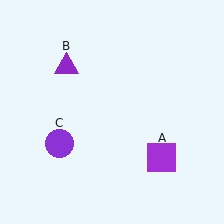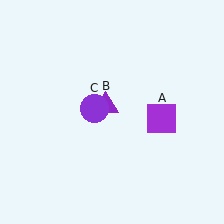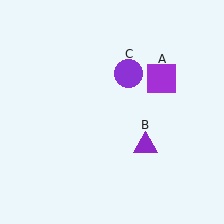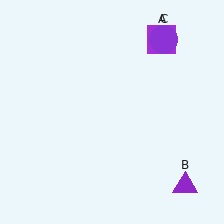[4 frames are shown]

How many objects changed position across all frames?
3 objects changed position: purple square (object A), purple triangle (object B), purple circle (object C).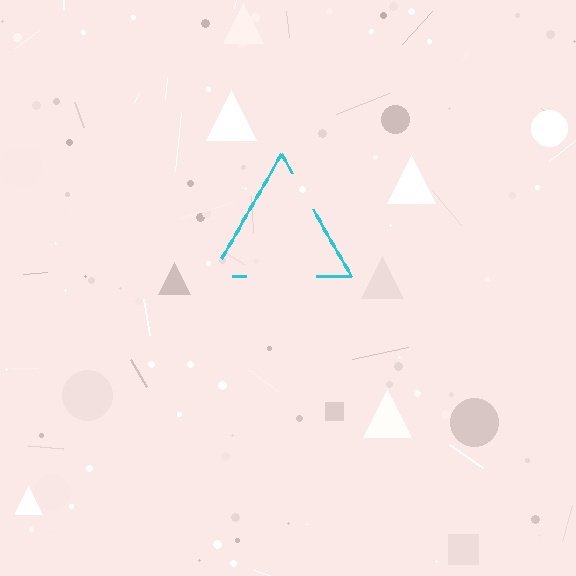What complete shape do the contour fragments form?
The contour fragments form a triangle.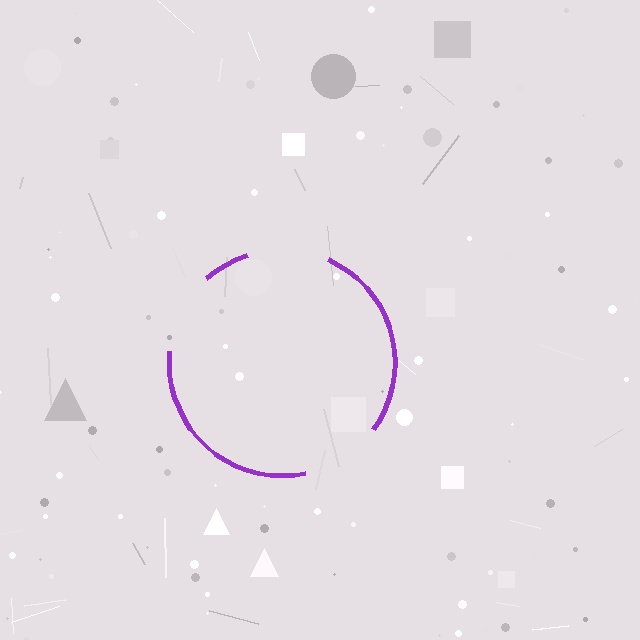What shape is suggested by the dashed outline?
The dashed outline suggests a circle.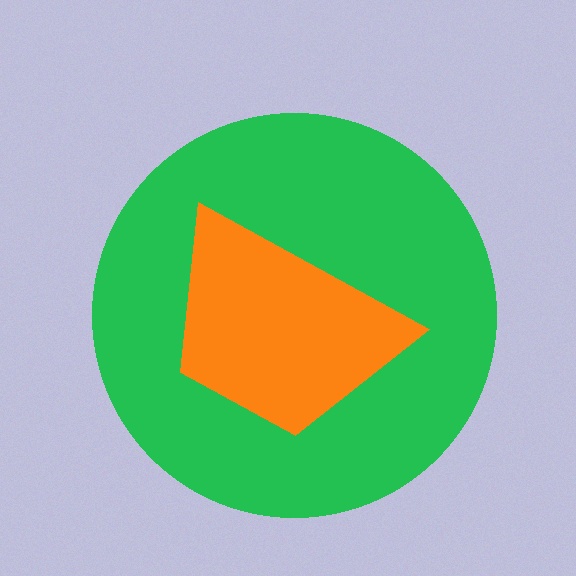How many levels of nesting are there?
2.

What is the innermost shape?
The orange trapezoid.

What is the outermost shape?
The green circle.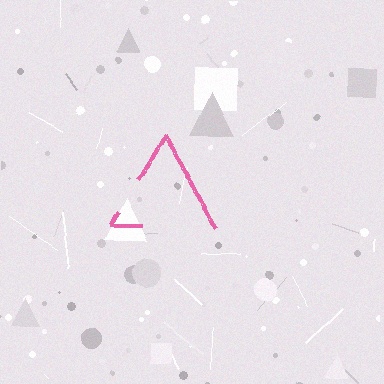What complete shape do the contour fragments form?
The contour fragments form a triangle.